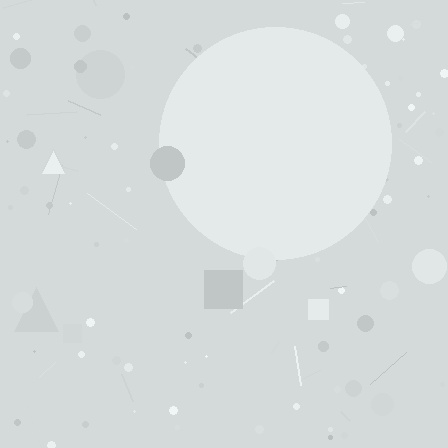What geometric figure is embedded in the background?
A circle is embedded in the background.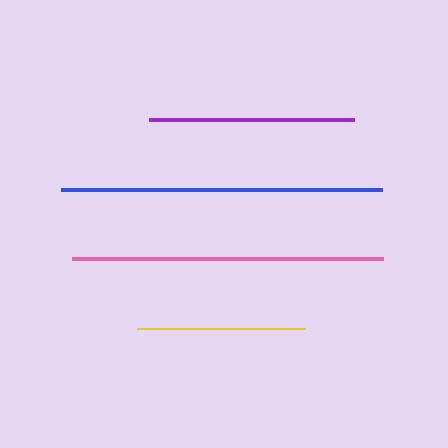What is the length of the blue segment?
The blue segment is approximately 321 pixels long.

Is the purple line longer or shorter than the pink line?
The pink line is longer than the purple line.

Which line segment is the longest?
The blue line is the longest at approximately 321 pixels.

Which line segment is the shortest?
The yellow line is the shortest at approximately 168 pixels.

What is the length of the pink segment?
The pink segment is approximately 311 pixels long.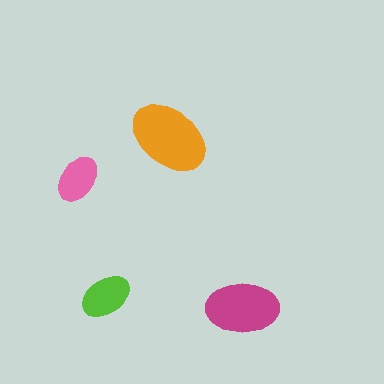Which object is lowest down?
The magenta ellipse is bottommost.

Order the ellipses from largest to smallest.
the orange one, the magenta one, the lime one, the pink one.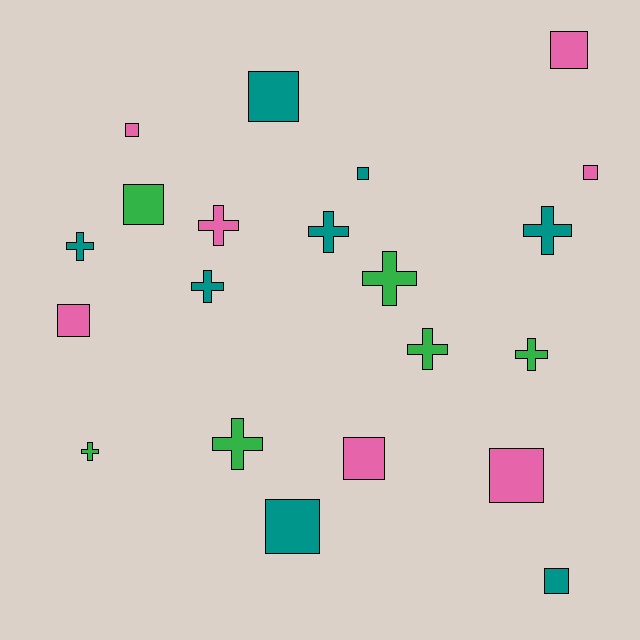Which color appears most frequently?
Teal, with 8 objects.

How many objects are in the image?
There are 21 objects.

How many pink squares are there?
There are 6 pink squares.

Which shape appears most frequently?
Square, with 11 objects.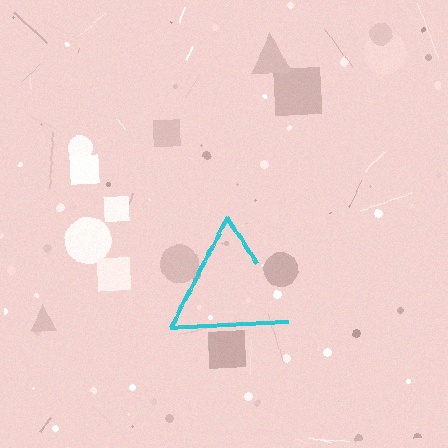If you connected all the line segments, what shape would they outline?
They would outline a triangle.